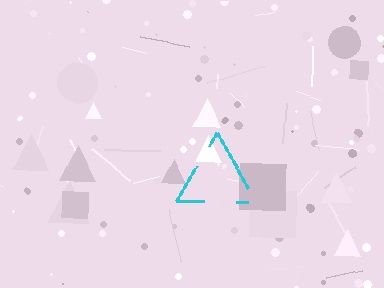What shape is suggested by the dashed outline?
The dashed outline suggests a triangle.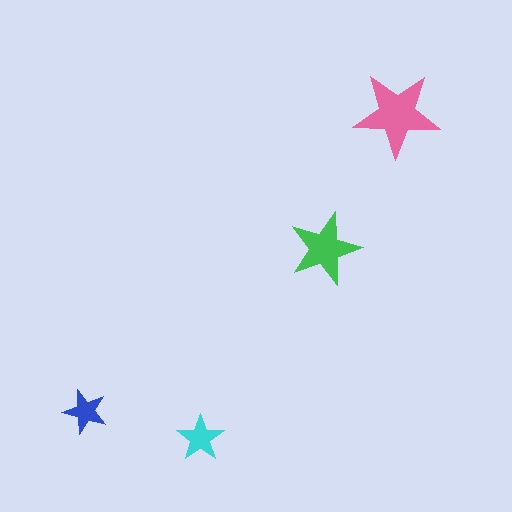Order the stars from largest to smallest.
the pink one, the green one, the cyan one, the blue one.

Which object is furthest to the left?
The blue star is leftmost.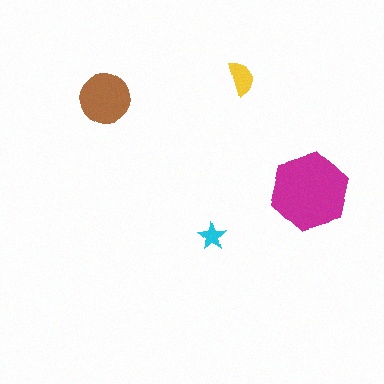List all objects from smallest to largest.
The cyan star, the yellow semicircle, the brown circle, the magenta hexagon.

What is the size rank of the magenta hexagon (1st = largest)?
1st.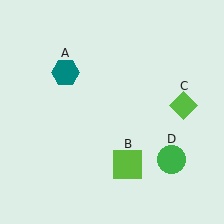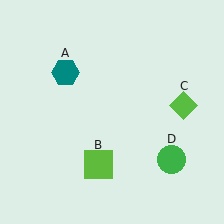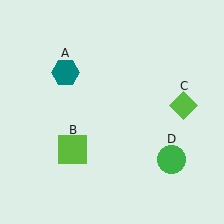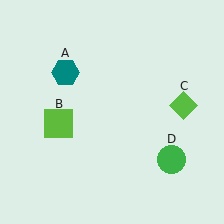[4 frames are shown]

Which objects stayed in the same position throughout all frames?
Teal hexagon (object A) and lime diamond (object C) and green circle (object D) remained stationary.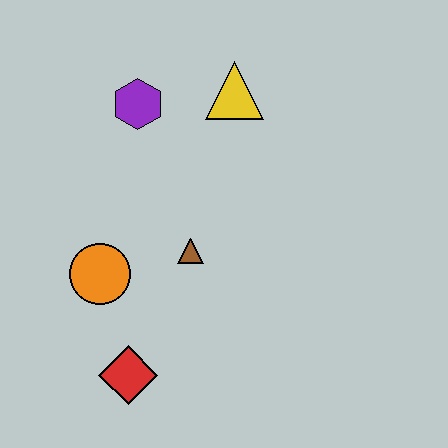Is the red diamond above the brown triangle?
No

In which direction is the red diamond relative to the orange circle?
The red diamond is below the orange circle.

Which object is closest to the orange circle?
The brown triangle is closest to the orange circle.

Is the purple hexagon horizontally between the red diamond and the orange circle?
No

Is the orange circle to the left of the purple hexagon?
Yes